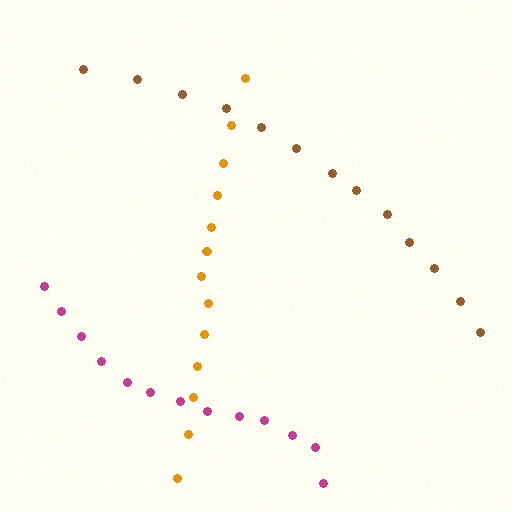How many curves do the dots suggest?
There are 3 distinct paths.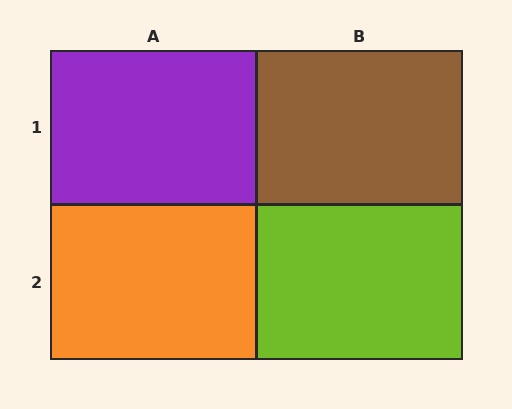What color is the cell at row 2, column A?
Orange.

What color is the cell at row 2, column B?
Lime.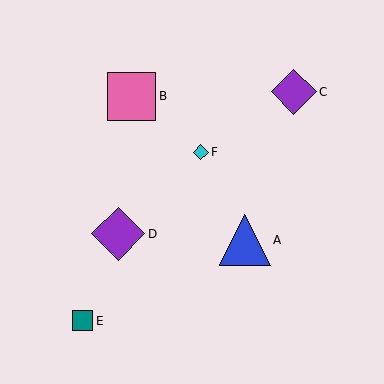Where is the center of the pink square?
The center of the pink square is at (132, 96).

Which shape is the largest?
The purple diamond (labeled D) is the largest.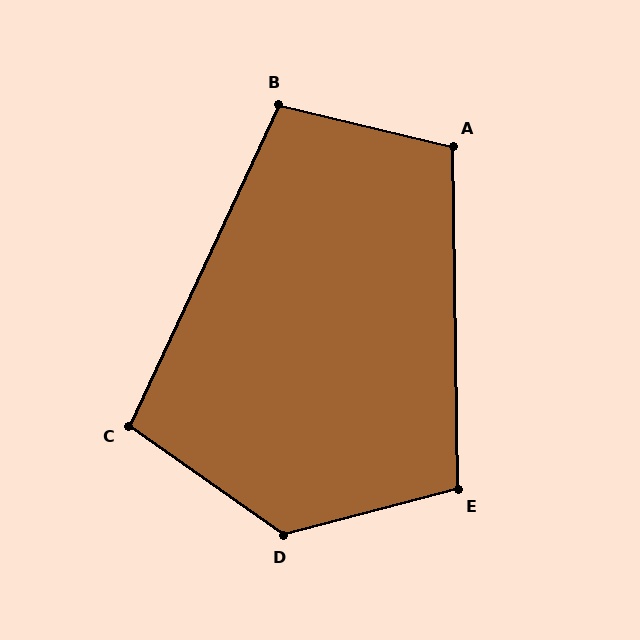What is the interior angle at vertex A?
Approximately 104 degrees (obtuse).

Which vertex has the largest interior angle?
D, at approximately 130 degrees.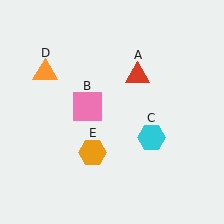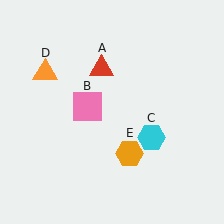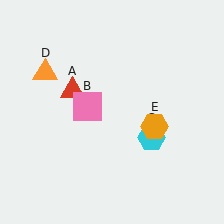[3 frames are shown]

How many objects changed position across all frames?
2 objects changed position: red triangle (object A), orange hexagon (object E).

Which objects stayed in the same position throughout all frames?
Pink square (object B) and cyan hexagon (object C) and orange triangle (object D) remained stationary.